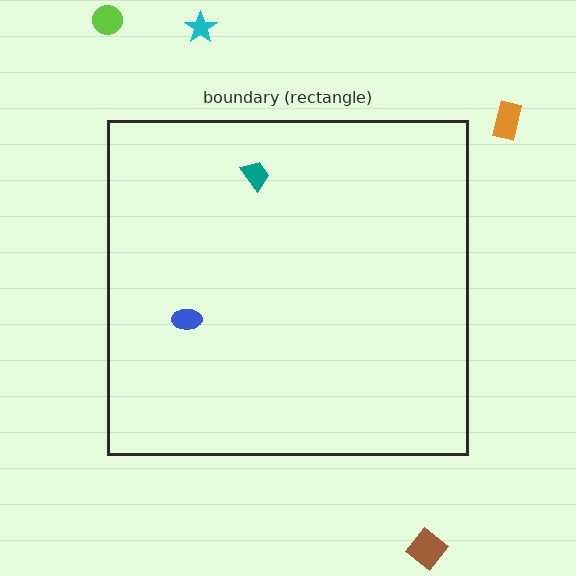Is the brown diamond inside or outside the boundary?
Outside.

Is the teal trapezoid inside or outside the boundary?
Inside.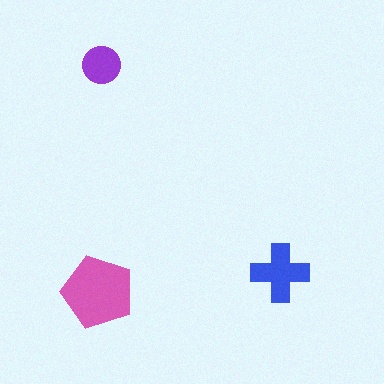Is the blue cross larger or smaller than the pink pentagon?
Smaller.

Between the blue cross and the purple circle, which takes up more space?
The blue cross.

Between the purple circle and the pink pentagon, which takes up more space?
The pink pentagon.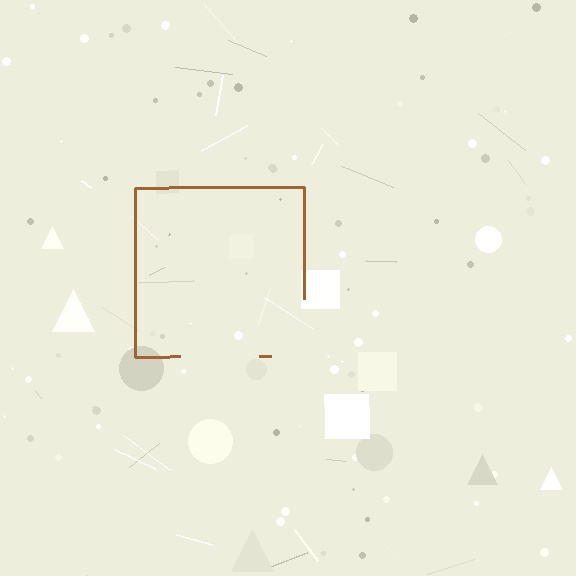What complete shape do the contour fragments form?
The contour fragments form a square.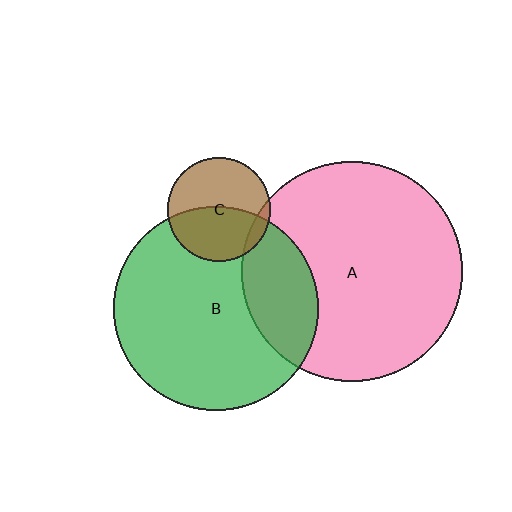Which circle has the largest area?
Circle A (pink).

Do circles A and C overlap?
Yes.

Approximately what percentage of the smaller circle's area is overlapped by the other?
Approximately 10%.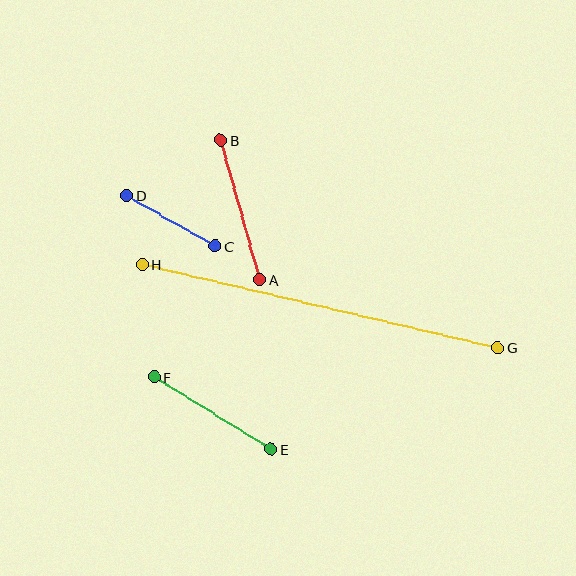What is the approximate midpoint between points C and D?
The midpoint is at approximately (171, 221) pixels.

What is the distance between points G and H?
The distance is approximately 366 pixels.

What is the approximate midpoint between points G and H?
The midpoint is at approximately (320, 306) pixels.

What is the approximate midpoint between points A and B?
The midpoint is at approximately (240, 210) pixels.